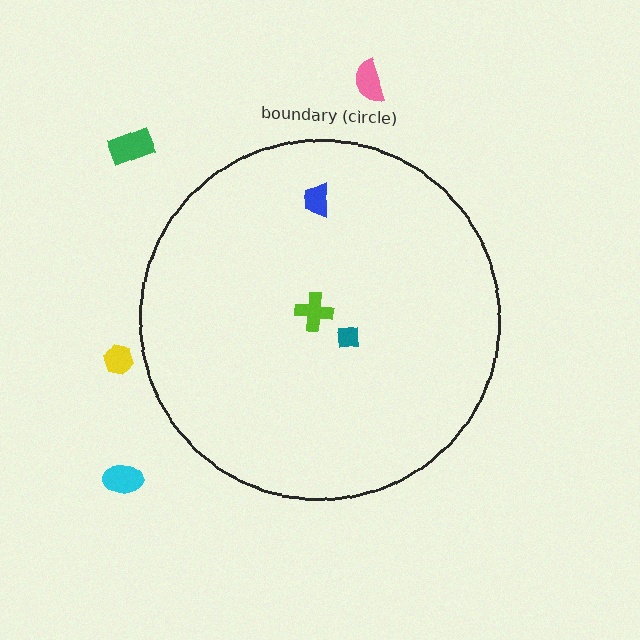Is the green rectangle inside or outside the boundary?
Outside.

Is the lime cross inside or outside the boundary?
Inside.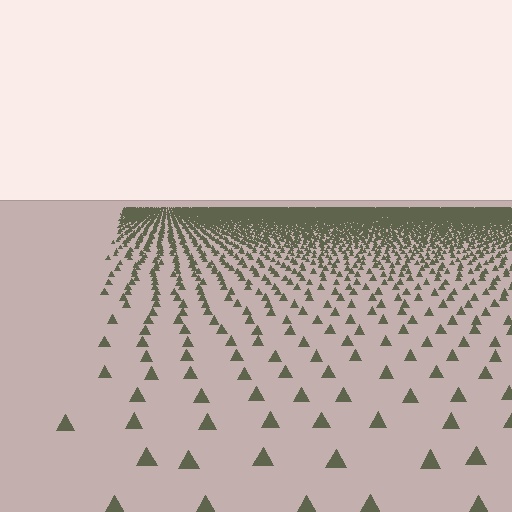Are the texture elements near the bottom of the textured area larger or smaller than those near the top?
Larger. Near the bottom, elements are closer to the viewer and appear at a bigger on-screen size.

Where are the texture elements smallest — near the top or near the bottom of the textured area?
Near the top.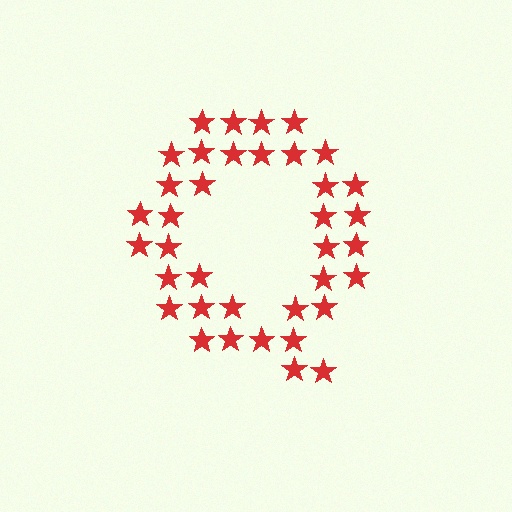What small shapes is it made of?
It is made of small stars.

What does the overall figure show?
The overall figure shows the letter Q.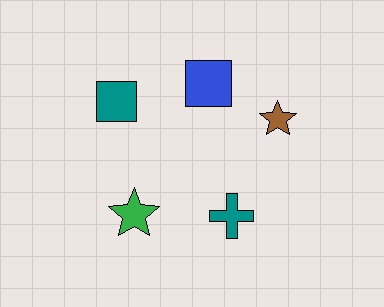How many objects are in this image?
There are 5 objects.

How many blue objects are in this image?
There is 1 blue object.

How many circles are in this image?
There are no circles.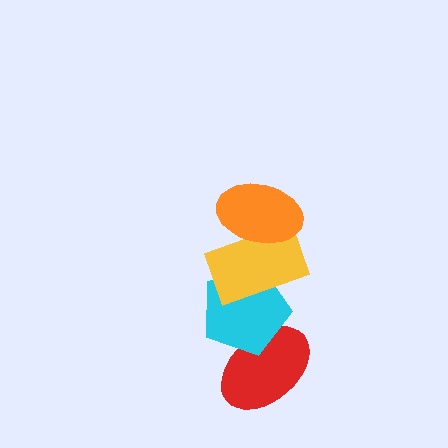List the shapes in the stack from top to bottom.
From top to bottom: the orange ellipse, the yellow rectangle, the cyan pentagon, the red ellipse.